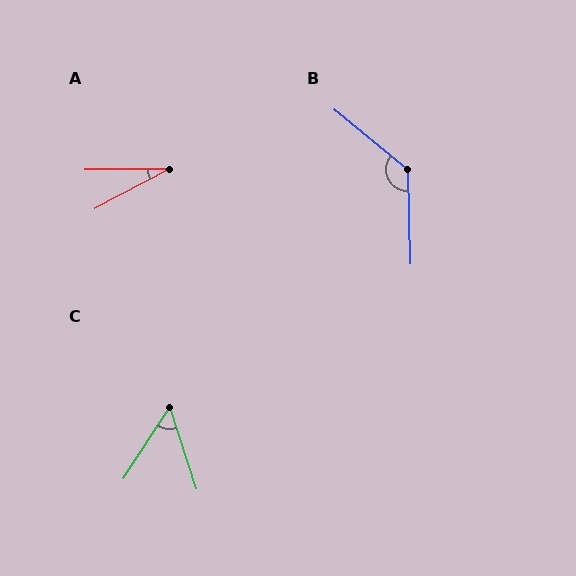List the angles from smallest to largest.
A (28°), C (51°), B (131°).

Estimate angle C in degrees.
Approximately 51 degrees.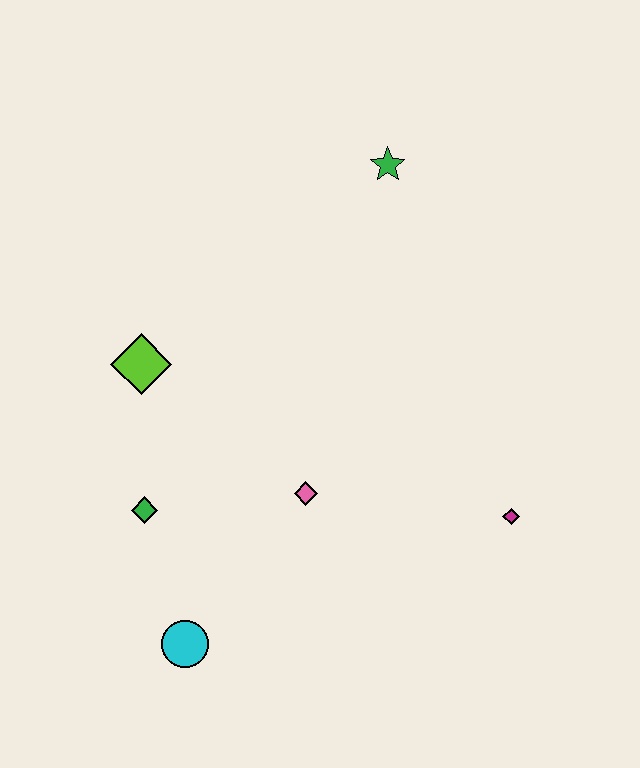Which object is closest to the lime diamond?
The green diamond is closest to the lime diamond.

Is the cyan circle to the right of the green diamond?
Yes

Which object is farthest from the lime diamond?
The magenta diamond is farthest from the lime diamond.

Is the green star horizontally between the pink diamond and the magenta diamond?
Yes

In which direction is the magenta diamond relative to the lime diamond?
The magenta diamond is to the right of the lime diamond.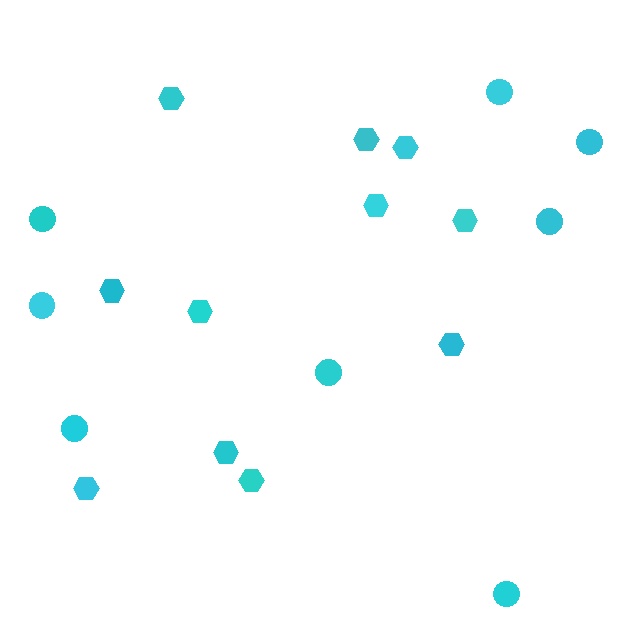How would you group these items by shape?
There are 2 groups: one group of hexagons (11) and one group of circles (8).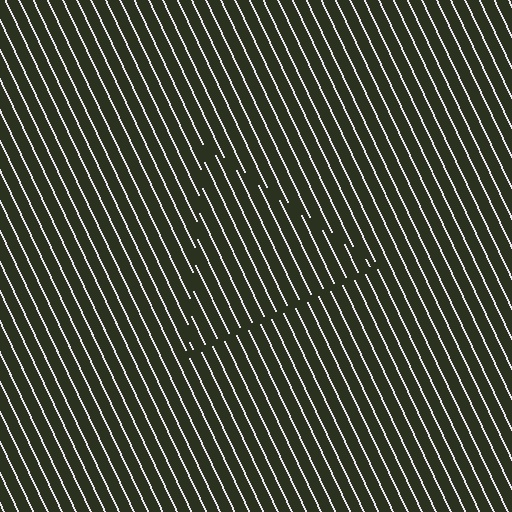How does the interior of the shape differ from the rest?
The interior of the shape contains the same grating, shifted by half a period — the contour is defined by the phase discontinuity where line-ends from the inner and outer gratings abut.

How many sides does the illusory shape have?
3 sides — the line-ends trace a triangle.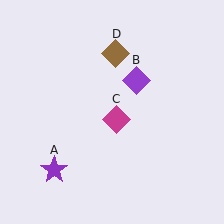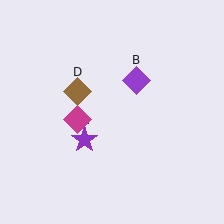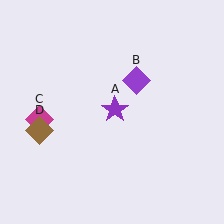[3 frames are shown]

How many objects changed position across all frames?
3 objects changed position: purple star (object A), magenta diamond (object C), brown diamond (object D).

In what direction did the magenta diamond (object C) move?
The magenta diamond (object C) moved left.